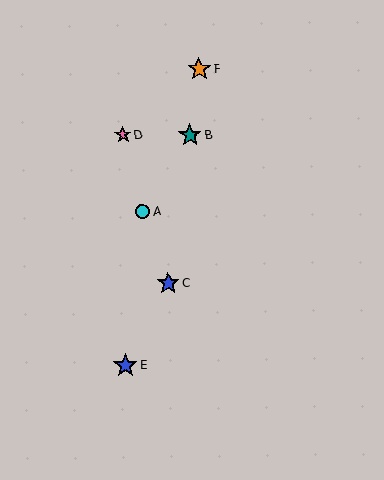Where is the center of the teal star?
The center of the teal star is at (190, 135).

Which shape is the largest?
The blue star (labeled E) is the largest.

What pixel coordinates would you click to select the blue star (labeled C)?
Click at (168, 284) to select the blue star C.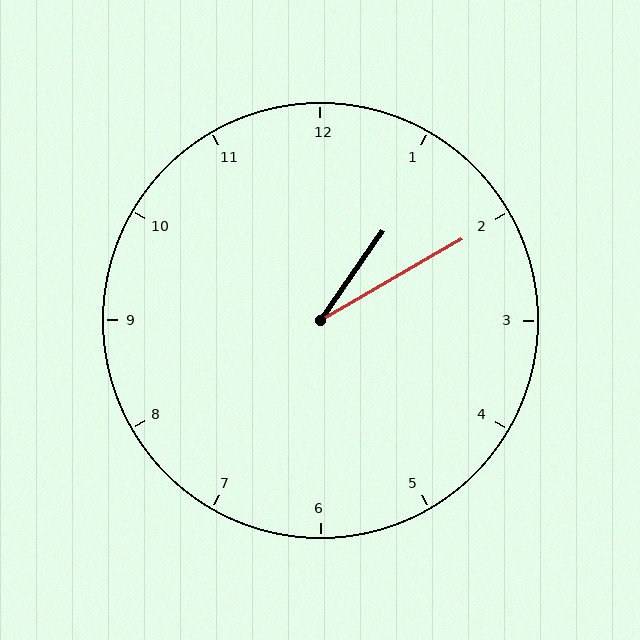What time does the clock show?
1:10.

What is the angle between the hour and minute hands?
Approximately 25 degrees.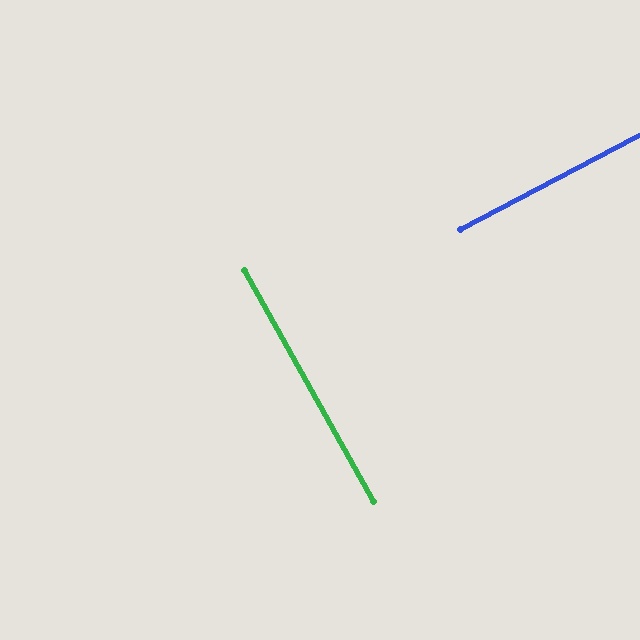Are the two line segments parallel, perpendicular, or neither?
Perpendicular — they meet at approximately 89°.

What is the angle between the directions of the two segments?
Approximately 89 degrees.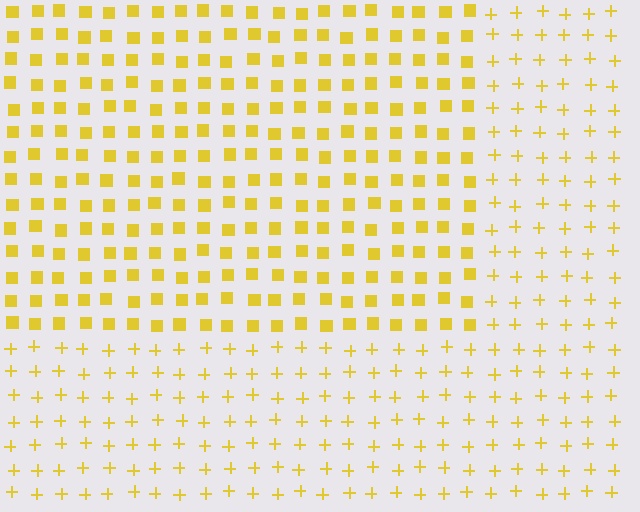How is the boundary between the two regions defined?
The boundary is defined by a change in element shape: squares inside vs. plus signs outside. All elements share the same color and spacing.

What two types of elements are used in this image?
The image uses squares inside the rectangle region and plus signs outside it.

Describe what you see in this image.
The image is filled with small yellow elements arranged in a uniform grid. A rectangle-shaped region contains squares, while the surrounding area contains plus signs. The boundary is defined purely by the change in element shape.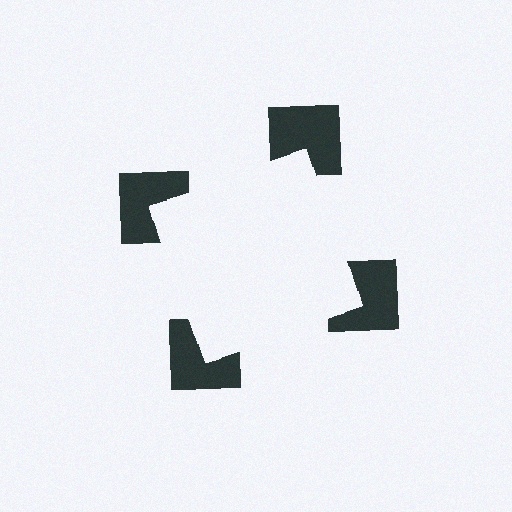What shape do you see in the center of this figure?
An illusory square — its edges are inferred from the aligned wedge cuts in the notched squares, not physically drawn.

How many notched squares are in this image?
There are 4 — one at each vertex of the illusory square.